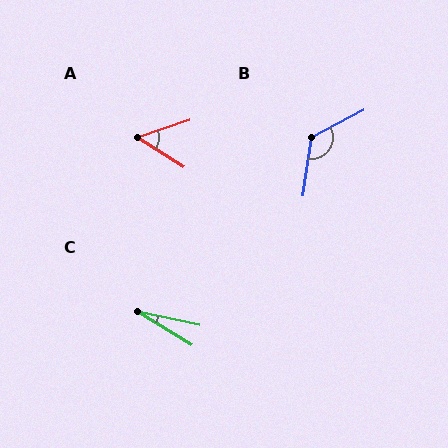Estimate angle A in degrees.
Approximately 51 degrees.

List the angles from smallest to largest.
C (20°), A (51°), B (126°).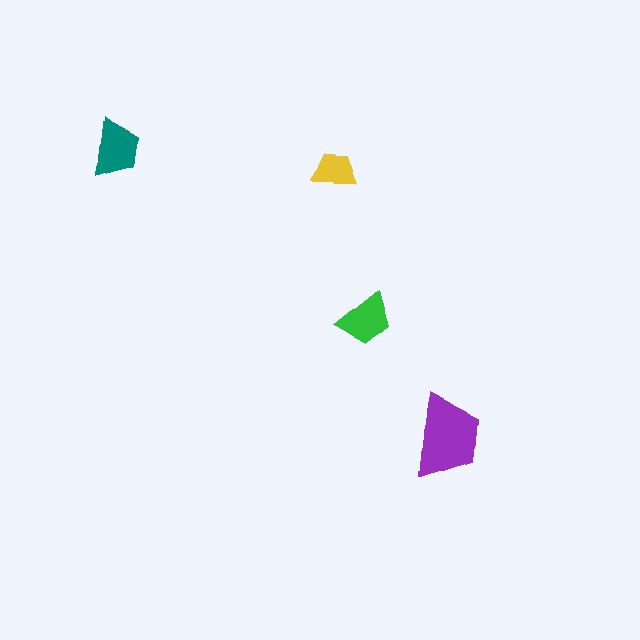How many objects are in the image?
There are 4 objects in the image.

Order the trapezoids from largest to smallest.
the purple one, the teal one, the green one, the yellow one.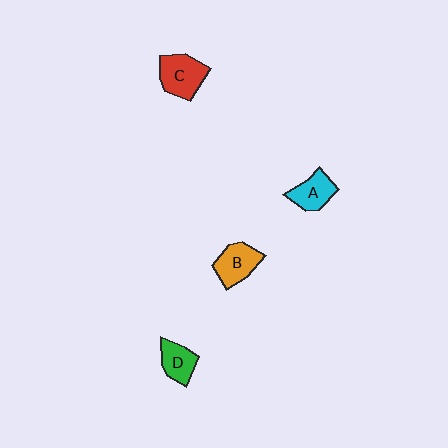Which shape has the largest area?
Shape C (red).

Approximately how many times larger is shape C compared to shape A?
Approximately 1.3 times.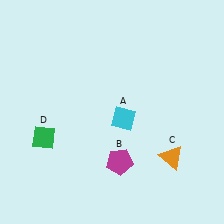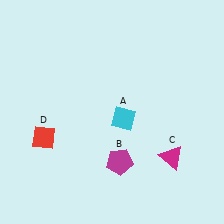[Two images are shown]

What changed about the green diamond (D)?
In Image 1, D is green. In Image 2, it changed to red.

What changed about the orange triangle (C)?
In Image 1, C is orange. In Image 2, it changed to magenta.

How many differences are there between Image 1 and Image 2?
There are 2 differences between the two images.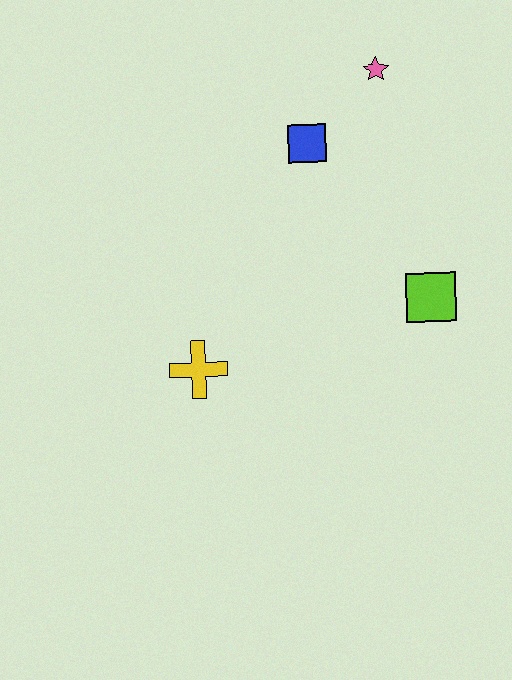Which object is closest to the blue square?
The pink star is closest to the blue square.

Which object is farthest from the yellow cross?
The pink star is farthest from the yellow cross.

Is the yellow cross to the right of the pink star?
No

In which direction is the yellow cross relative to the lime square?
The yellow cross is to the left of the lime square.